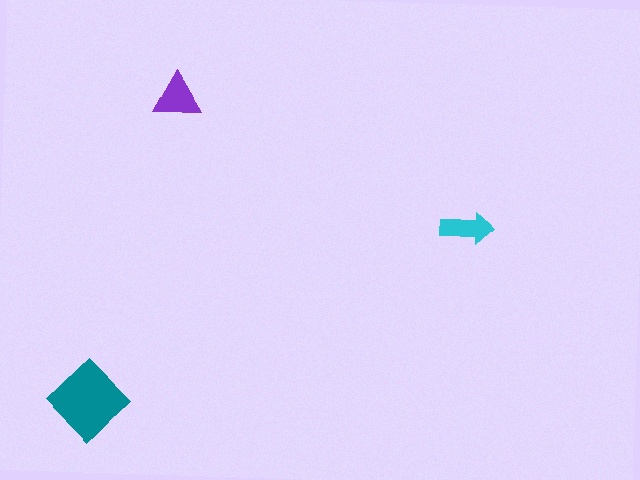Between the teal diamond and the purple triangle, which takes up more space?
The teal diamond.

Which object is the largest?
The teal diamond.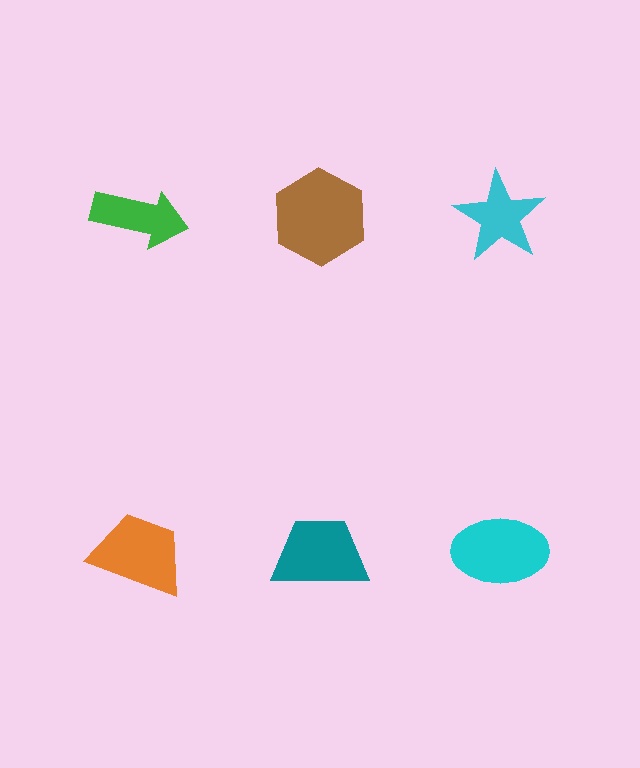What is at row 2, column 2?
A teal trapezoid.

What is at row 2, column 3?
A cyan ellipse.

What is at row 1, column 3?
A cyan star.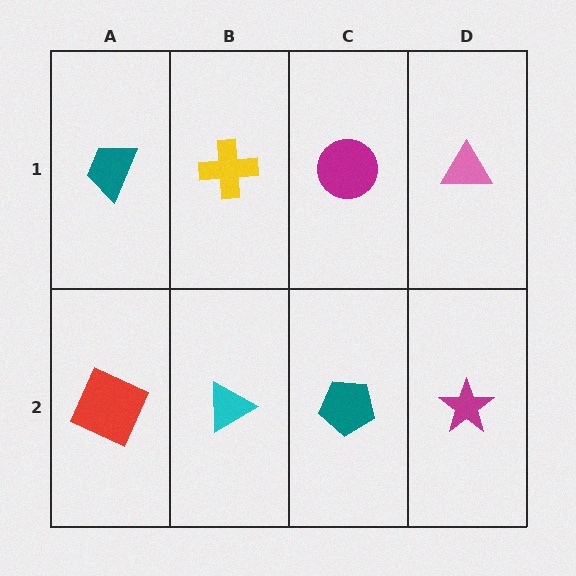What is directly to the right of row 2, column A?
A cyan triangle.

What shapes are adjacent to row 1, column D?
A magenta star (row 2, column D), a magenta circle (row 1, column C).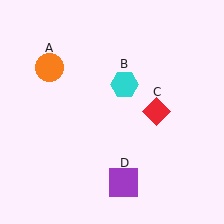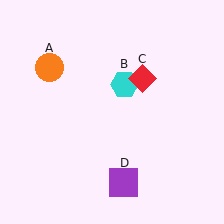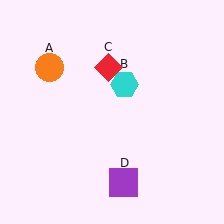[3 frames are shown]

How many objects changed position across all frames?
1 object changed position: red diamond (object C).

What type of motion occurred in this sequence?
The red diamond (object C) rotated counterclockwise around the center of the scene.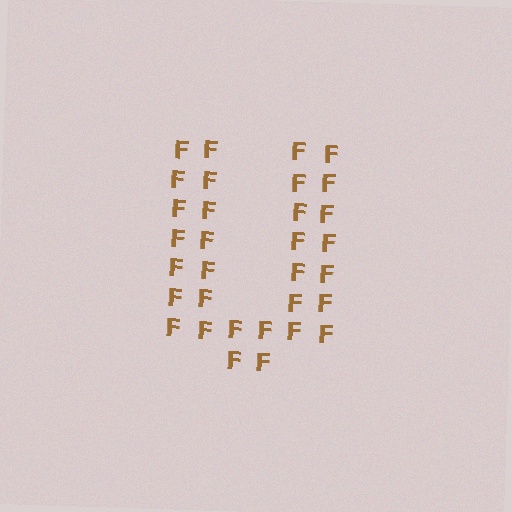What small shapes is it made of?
It is made of small letter F's.